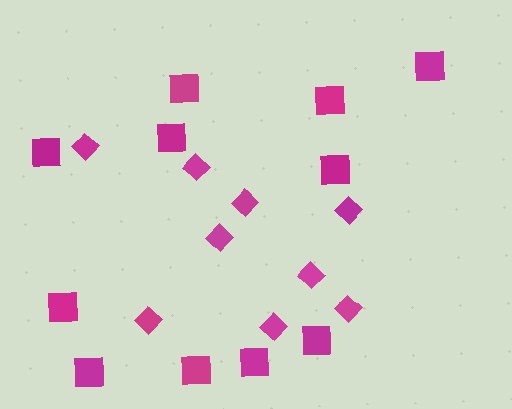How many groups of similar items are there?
There are 2 groups: one group of squares (11) and one group of diamonds (9).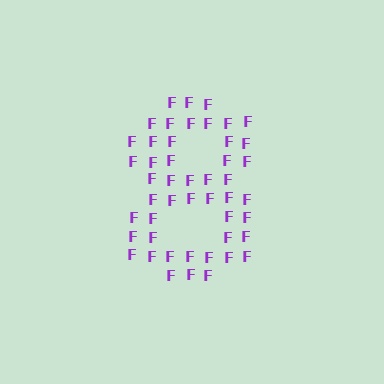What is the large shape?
The large shape is the digit 8.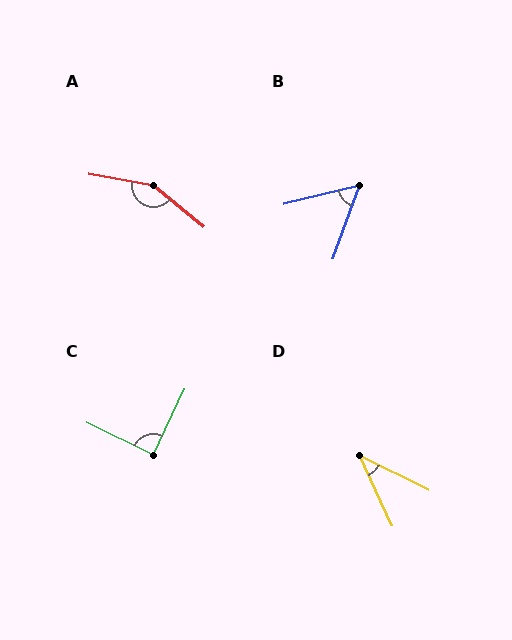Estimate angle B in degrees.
Approximately 56 degrees.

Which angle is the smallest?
D, at approximately 39 degrees.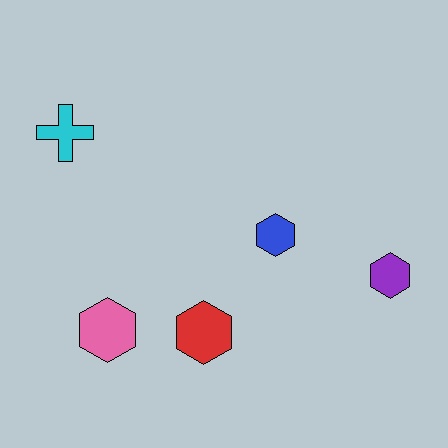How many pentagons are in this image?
There are no pentagons.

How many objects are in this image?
There are 5 objects.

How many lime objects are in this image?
There are no lime objects.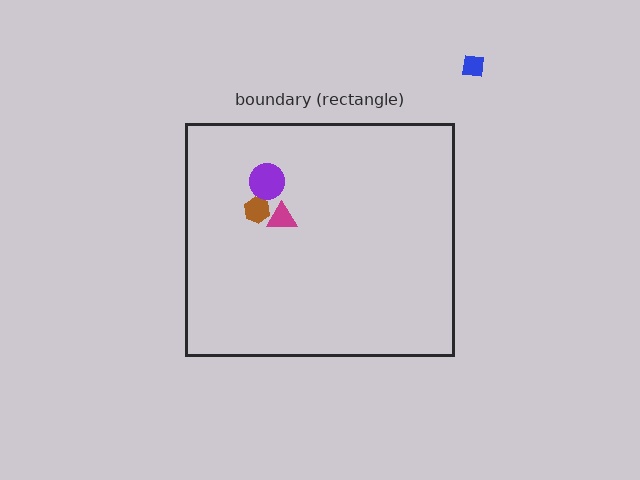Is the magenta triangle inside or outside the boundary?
Inside.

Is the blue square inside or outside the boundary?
Outside.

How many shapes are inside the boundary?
3 inside, 1 outside.